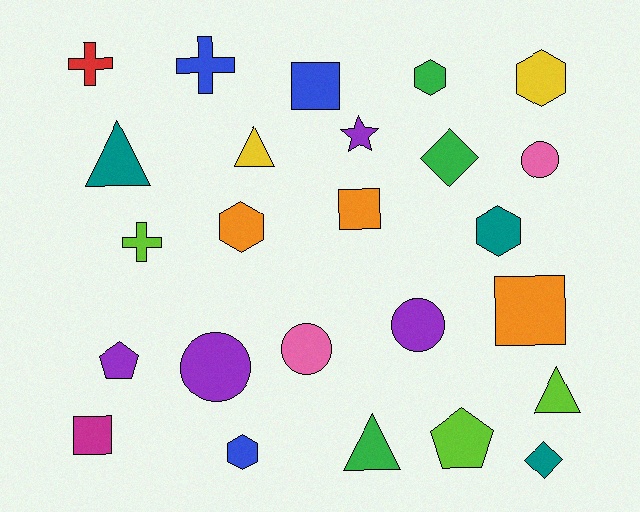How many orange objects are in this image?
There are 3 orange objects.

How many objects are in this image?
There are 25 objects.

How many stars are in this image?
There is 1 star.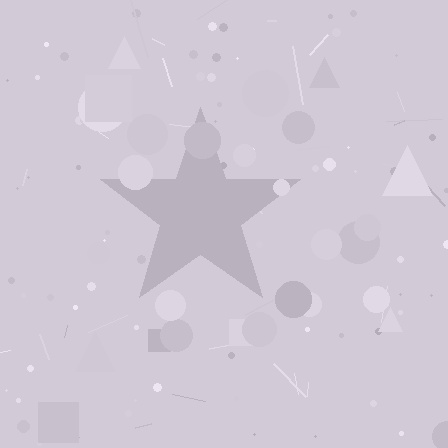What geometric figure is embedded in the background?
A star is embedded in the background.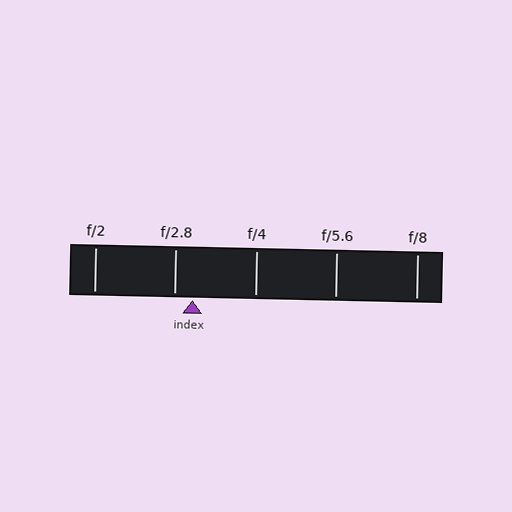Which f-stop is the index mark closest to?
The index mark is closest to f/2.8.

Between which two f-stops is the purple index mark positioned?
The index mark is between f/2.8 and f/4.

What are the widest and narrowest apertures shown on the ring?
The widest aperture shown is f/2 and the narrowest is f/8.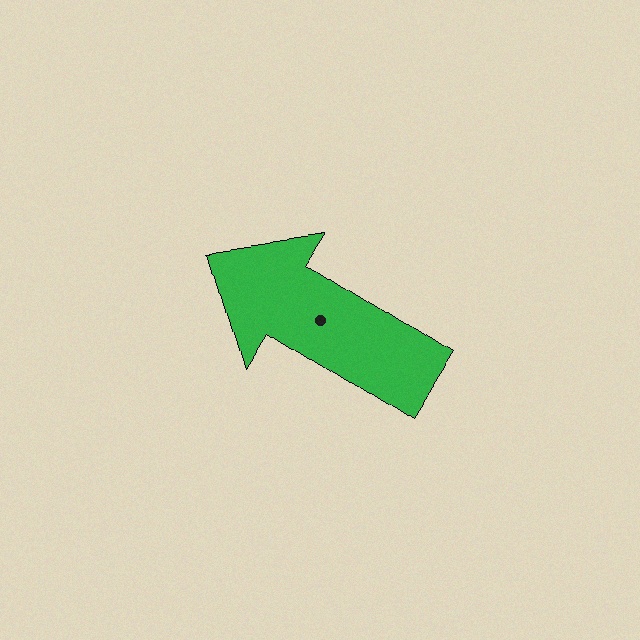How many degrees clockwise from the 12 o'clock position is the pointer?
Approximately 303 degrees.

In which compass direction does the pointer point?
Northwest.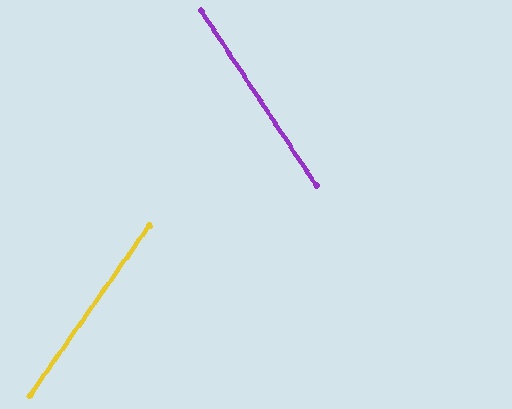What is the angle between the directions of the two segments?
Approximately 68 degrees.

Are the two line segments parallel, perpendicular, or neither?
Neither parallel nor perpendicular — they differ by about 68°.